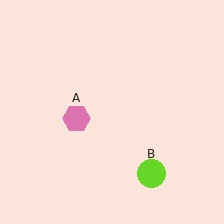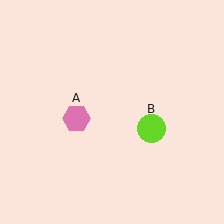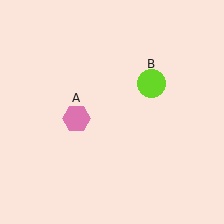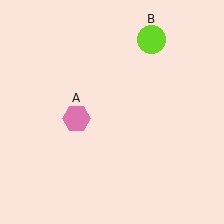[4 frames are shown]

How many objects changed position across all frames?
1 object changed position: lime circle (object B).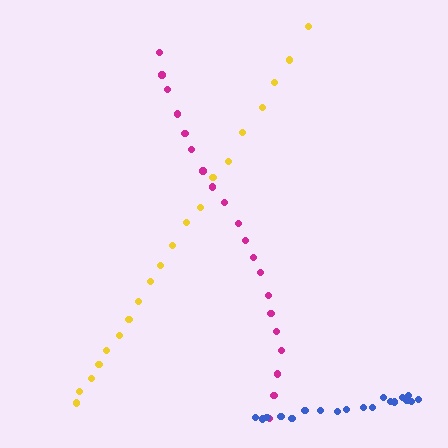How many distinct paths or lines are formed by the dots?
There are 3 distinct paths.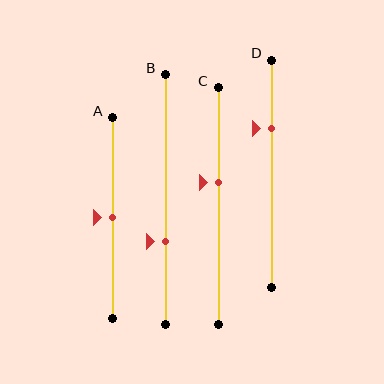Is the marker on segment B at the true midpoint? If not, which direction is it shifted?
No, the marker on segment B is shifted downward by about 17% of the segment length.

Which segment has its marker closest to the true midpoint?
Segment A has its marker closest to the true midpoint.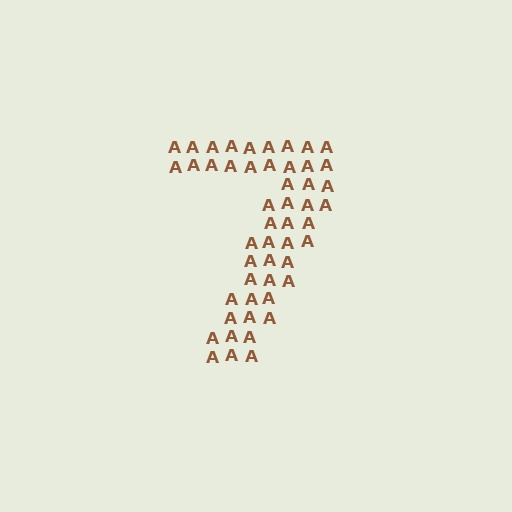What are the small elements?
The small elements are letter A's.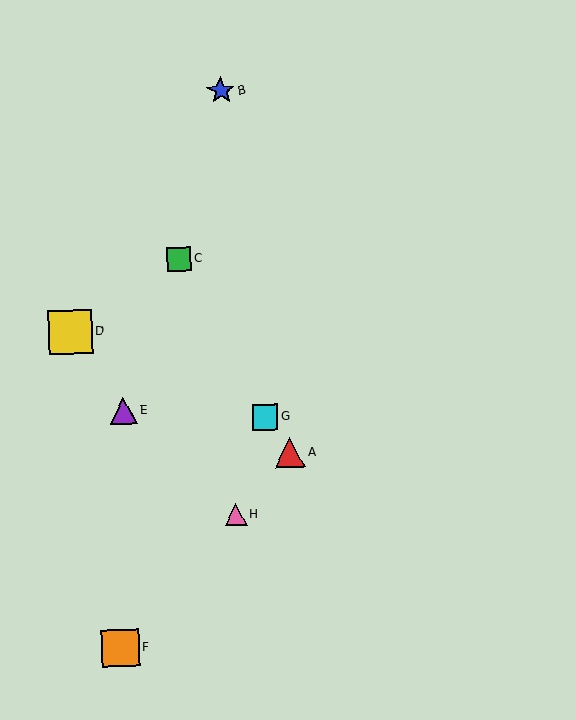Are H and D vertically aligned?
No, H is at x≈236 and D is at x≈70.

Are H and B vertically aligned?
Yes, both are at x≈236.